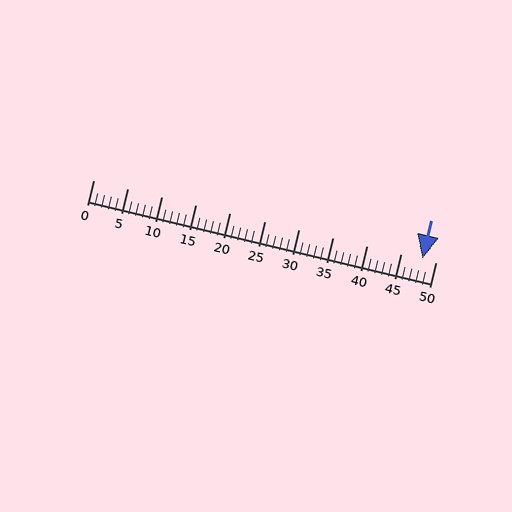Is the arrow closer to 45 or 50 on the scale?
The arrow is closer to 50.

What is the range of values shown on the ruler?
The ruler shows values from 0 to 50.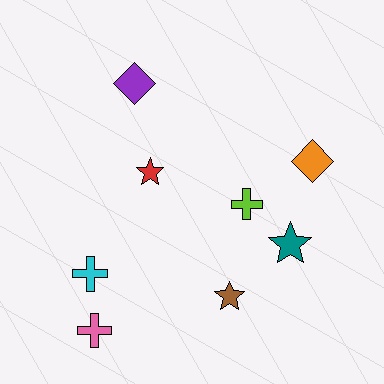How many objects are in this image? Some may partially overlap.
There are 8 objects.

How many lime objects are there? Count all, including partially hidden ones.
There is 1 lime object.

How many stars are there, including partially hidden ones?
There are 3 stars.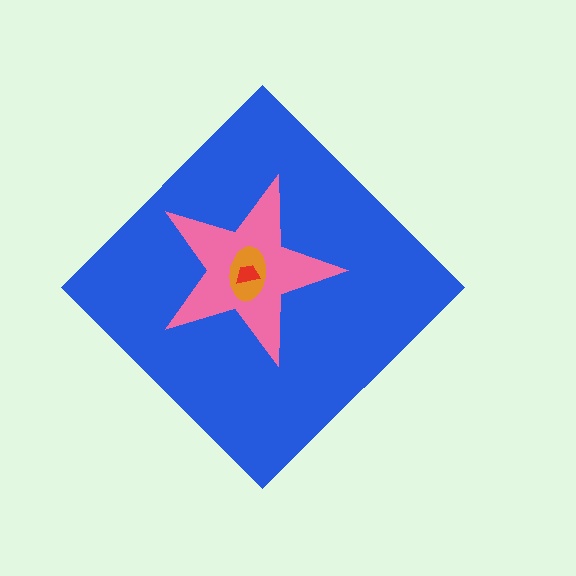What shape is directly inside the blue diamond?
The pink star.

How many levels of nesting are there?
4.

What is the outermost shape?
The blue diamond.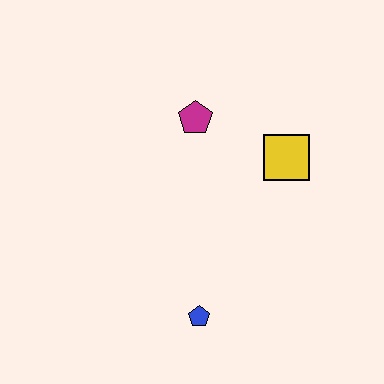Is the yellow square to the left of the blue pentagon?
No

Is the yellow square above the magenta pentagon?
No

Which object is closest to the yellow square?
The magenta pentagon is closest to the yellow square.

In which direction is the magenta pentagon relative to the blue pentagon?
The magenta pentagon is above the blue pentagon.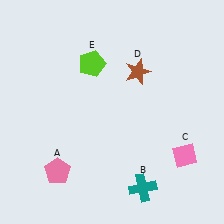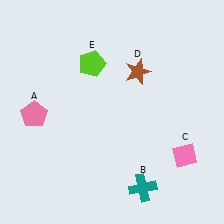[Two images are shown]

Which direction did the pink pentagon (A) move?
The pink pentagon (A) moved up.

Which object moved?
The pink pentagon (A) moved up.